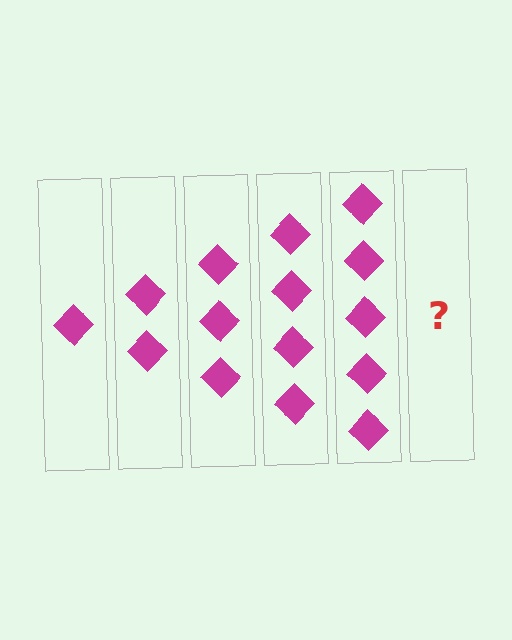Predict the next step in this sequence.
The next step is 6 diamonds.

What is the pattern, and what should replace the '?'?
The pattern is that each step adds one more diamond. The '?' should be 6 diamonds.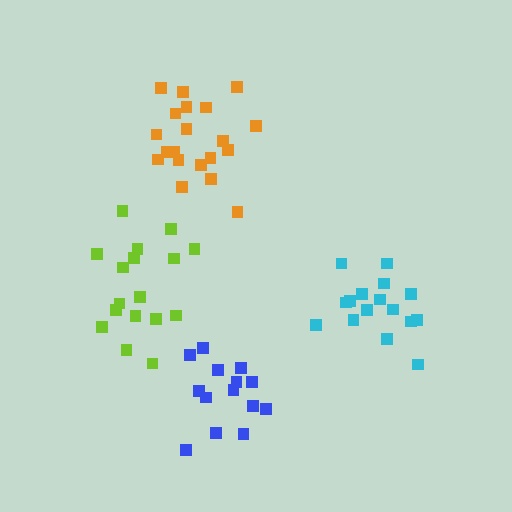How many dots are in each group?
Group 1: 20 dots, Group 2: 17 dots, Group 3: 14 dots, Group 4: 16 dots (67 total).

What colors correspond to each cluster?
The clusters are colored: orange, lime, blue, cyan.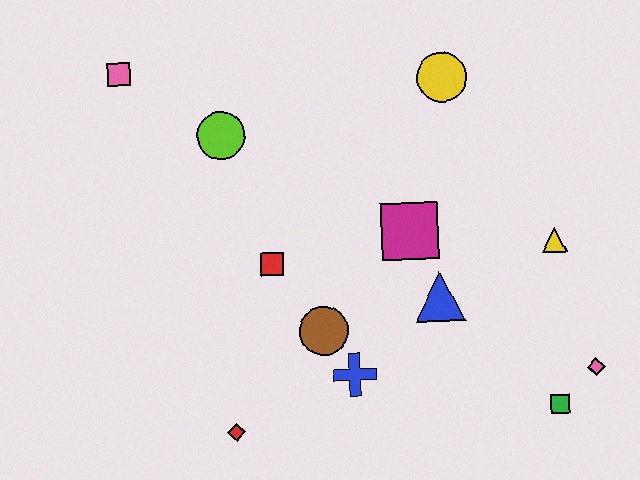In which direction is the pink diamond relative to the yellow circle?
The pink diamond is below the yellow circle.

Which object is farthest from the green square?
The pink square is farthest from the green square.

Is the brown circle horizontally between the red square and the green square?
Yes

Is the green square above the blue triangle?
No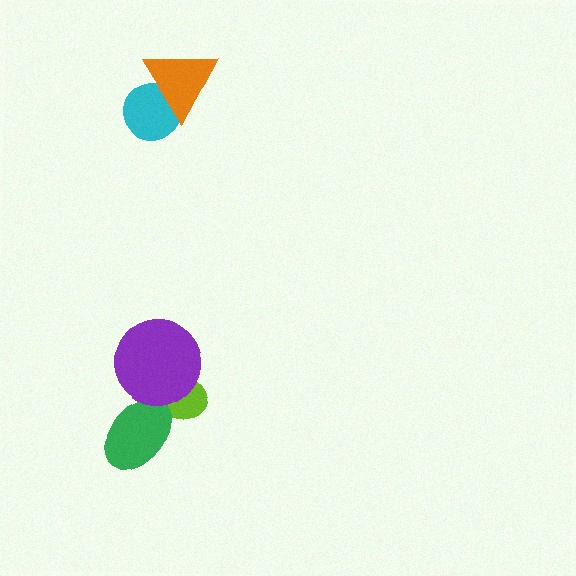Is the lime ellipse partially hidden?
Yes, it is partially covered by another shape.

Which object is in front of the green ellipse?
The purple circle is in front of the green ellipse.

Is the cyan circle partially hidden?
Yes, it is partially covered by another shape.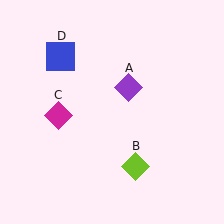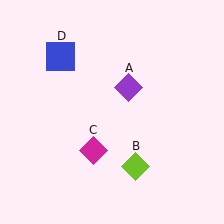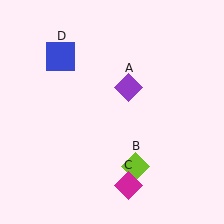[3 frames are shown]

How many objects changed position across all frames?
1 object changed position: magenta diamond (object C).